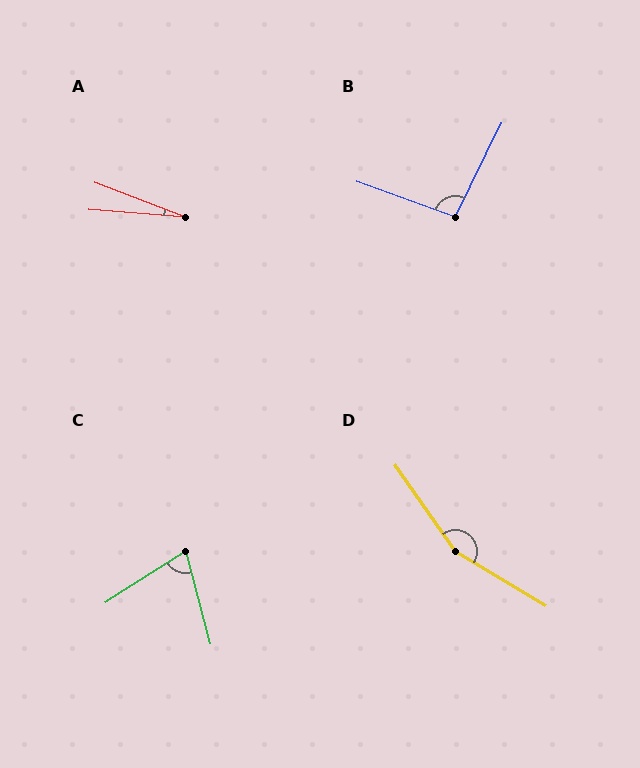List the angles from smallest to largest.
A (17°), C (72°), B (96°), D (156°).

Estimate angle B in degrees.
Approximately 96 degrees.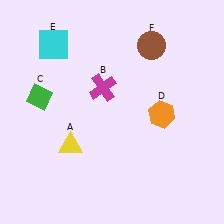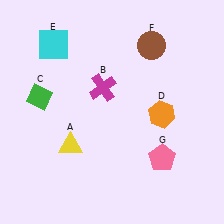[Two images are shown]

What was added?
A pink pentagon (G) was added in Image 2.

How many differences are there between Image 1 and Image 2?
There is 1 difference between the two images.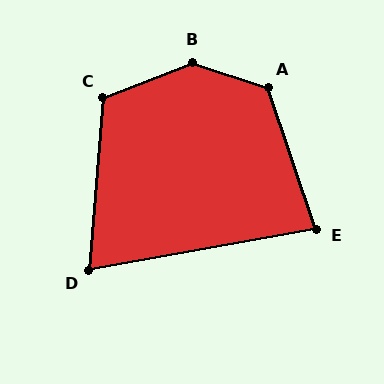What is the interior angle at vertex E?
Approximately 82 degrees (acute).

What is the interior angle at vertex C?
Approximately 116 degrees (obtuse).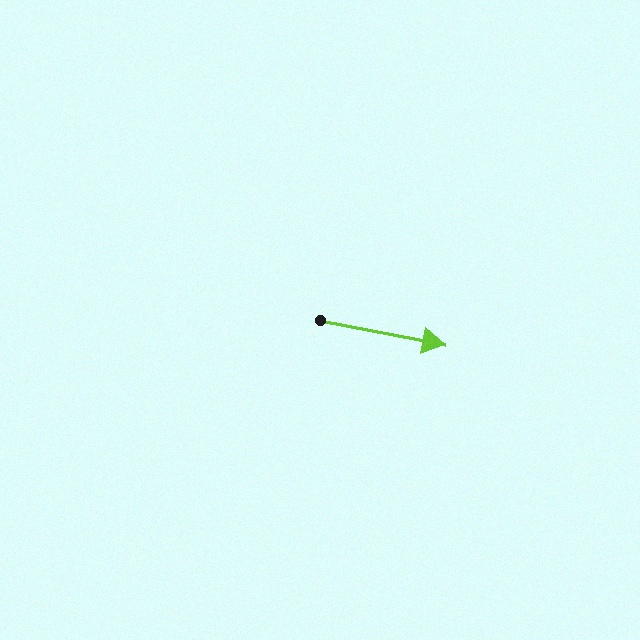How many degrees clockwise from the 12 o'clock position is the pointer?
Approximately 101 degrees.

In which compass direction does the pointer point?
East.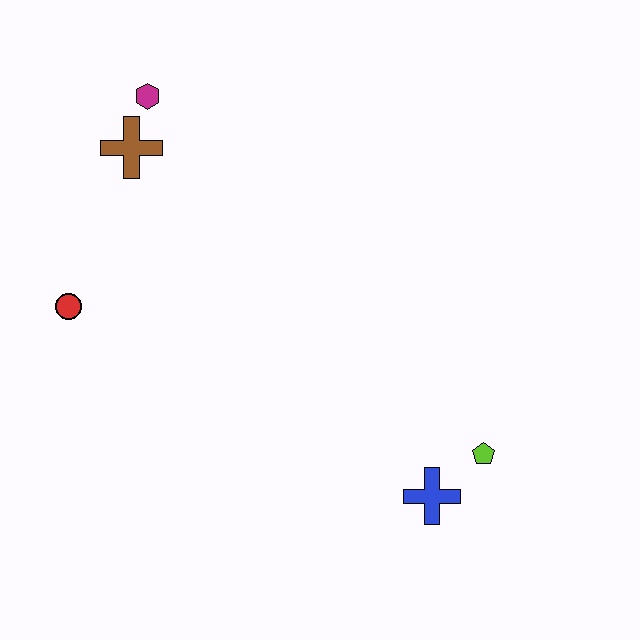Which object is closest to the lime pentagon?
The blue cross is closest to the lime pentagon.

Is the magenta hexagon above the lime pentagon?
Yes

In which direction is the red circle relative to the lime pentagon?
The red circle is to the left of the lime pentagon.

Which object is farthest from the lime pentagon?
The magenta hexagon is farthest from the lime pentagon.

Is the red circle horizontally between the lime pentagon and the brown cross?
No